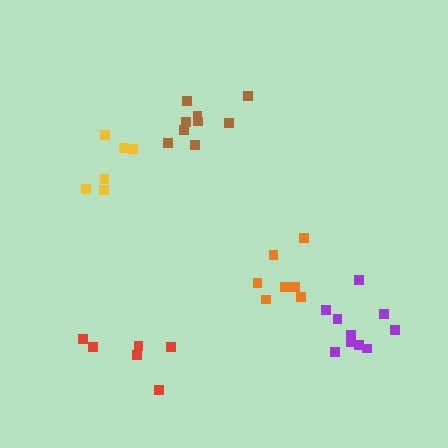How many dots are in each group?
Group 1: 9 dots, Group 2: 6 dots, Group 3: 7 dots, Group 4: 10 dots, Group 5: 6 dots (38 total).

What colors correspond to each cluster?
The clusters are colored: brown, red, orange, purple, yellow.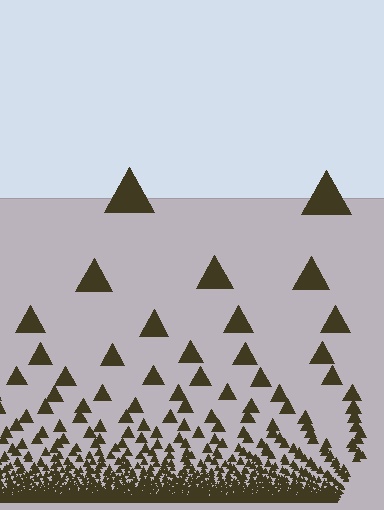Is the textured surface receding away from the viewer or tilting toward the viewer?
The surface appears to tilt toward the viewer. Texture elements get larger and sparser toward the top.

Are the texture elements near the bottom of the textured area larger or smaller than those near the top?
Smaller. The gradient is inverted — elements near the bottom are smaller and denser.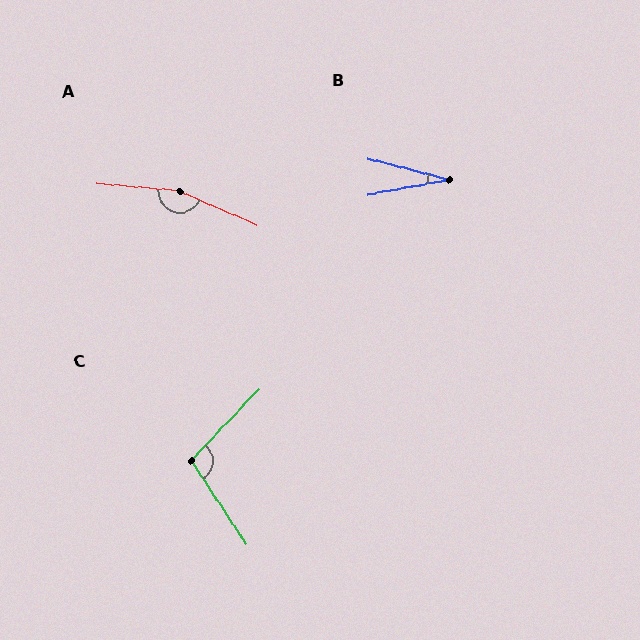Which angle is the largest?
A, at approximately 161 degrees.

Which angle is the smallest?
B, at approximately 25 degrees.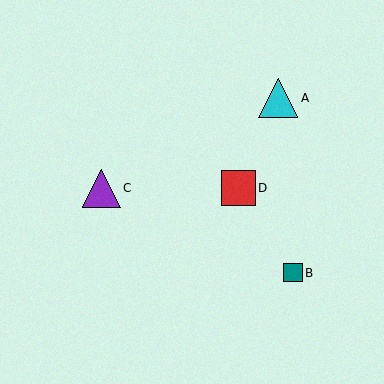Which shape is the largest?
The cyan triangle (labeled A) is the largest.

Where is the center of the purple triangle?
The center of the purple triangle is at (101, 188).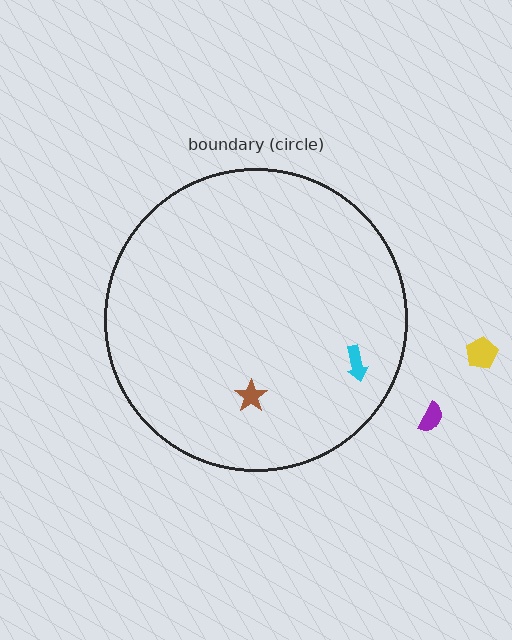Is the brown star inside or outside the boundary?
Inside.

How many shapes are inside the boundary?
2 inside, 2 outside.